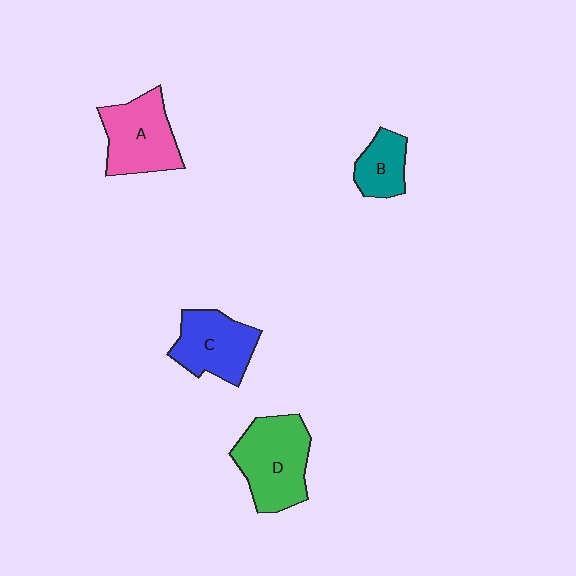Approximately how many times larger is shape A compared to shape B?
Approximately 1.8 times.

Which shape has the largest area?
Shape D (green).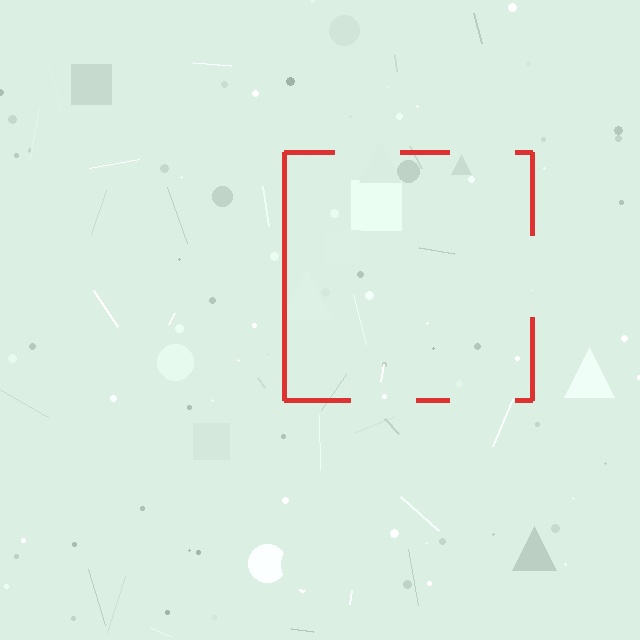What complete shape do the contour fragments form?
The contour fragments form a square.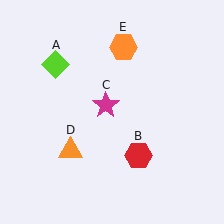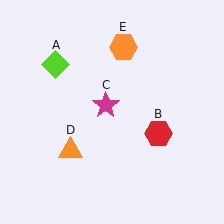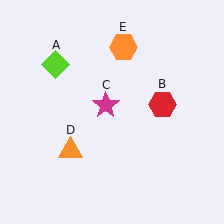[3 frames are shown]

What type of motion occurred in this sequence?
The red hexagon (object B) rotated counterclockwise around the center of the scene.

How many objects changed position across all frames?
1 object changed position: red hexagon (object B).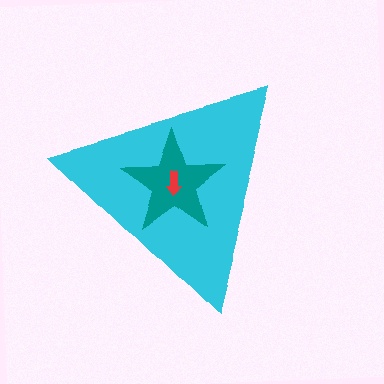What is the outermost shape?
The cyan triangle.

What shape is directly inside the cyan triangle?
The teal star.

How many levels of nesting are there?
3.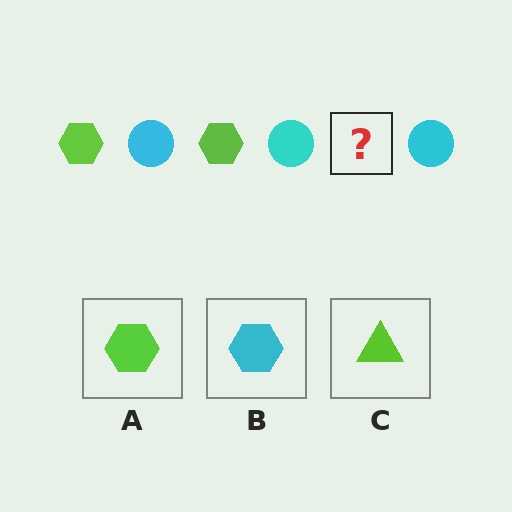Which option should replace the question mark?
Option A.